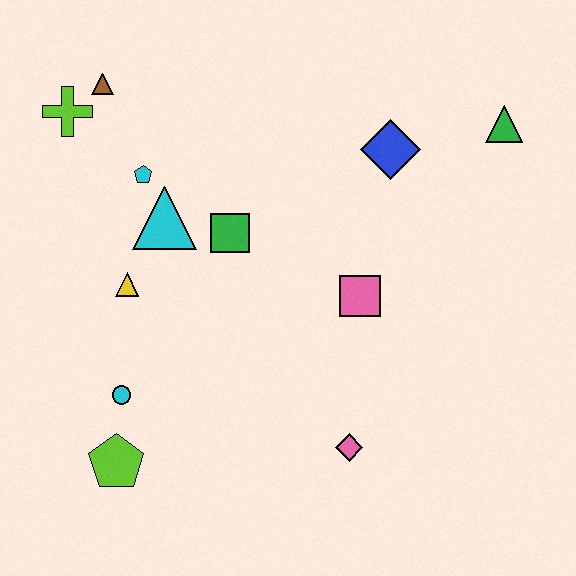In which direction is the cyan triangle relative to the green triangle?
The cyan triangle is to the left of the green triangle.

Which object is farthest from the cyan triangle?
The green triangle is farthest from the cyan triangle.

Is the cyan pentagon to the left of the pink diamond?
Yes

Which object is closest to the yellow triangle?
The cyan triangle is closest to the yellow triangle.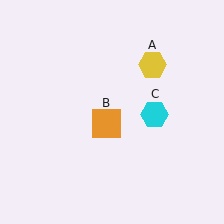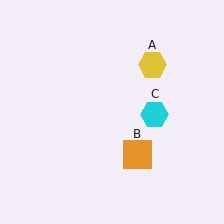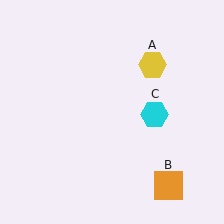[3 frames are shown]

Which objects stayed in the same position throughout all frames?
Yellow hexagon (object A) and cyan hexagon (object C) remained stationary.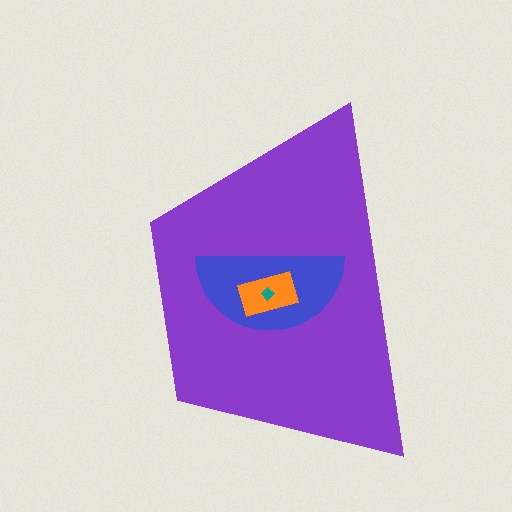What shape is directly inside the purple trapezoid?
The blue semicircle.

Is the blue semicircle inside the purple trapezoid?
Yes.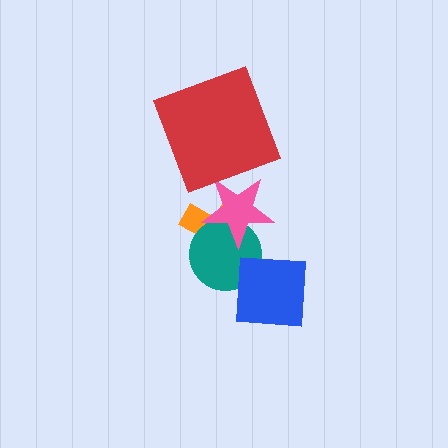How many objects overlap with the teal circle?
3 objects overlap with the teal circle.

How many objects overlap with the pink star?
2 objects overlap with the pink star.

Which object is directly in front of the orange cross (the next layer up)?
The teal circle is directly in front of the orange cross.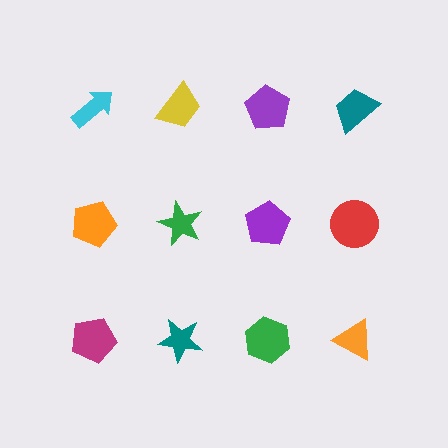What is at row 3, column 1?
A magenta pentagon.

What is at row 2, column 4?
A red circle.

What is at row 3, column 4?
An orange triangle.